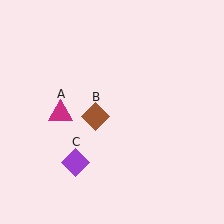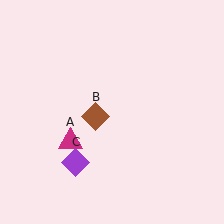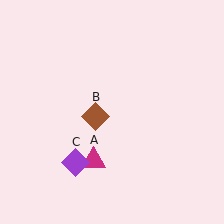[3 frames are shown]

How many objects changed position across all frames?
1 object changed position: magenta triangle (object A).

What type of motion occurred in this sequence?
The magenta triangle (object A) rotated counterclockwise around the center of the scene.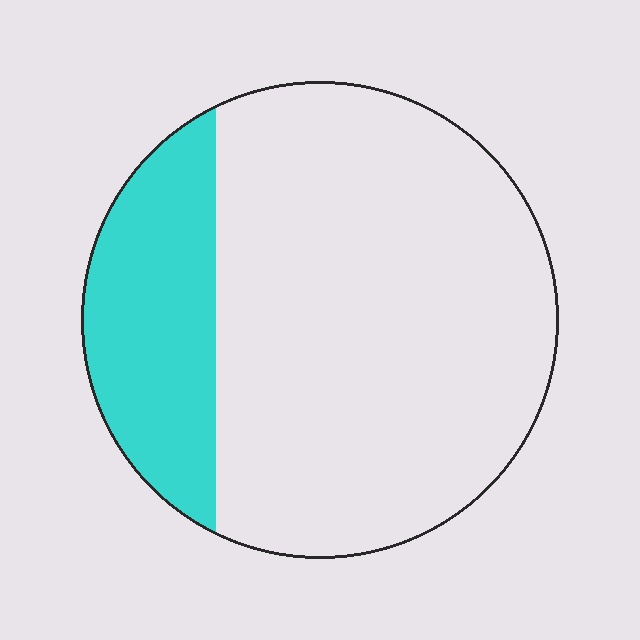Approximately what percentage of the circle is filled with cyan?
Approximately 25%.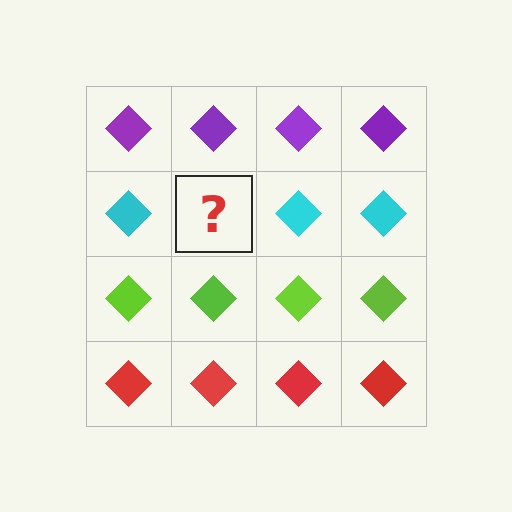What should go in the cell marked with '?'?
The missing cell should contain a cyan diamond.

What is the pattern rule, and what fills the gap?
The rule is that each row has a consistent color. The gap should be filled with a cyan diamond.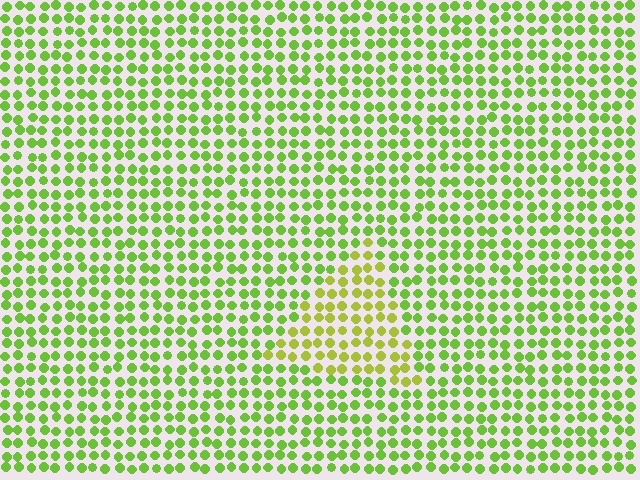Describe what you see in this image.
The image is filled with small lime elements in a uniform arrangement. A triangle-shaped region is visible where the elements are tinted to a slightly different hue, forming a subtle color boundary.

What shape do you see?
I see a triangle.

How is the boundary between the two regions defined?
The boundary is defined purely by a slight shift in hue (about 26 degrees). Spacing, size, and orientation are identical on both sides.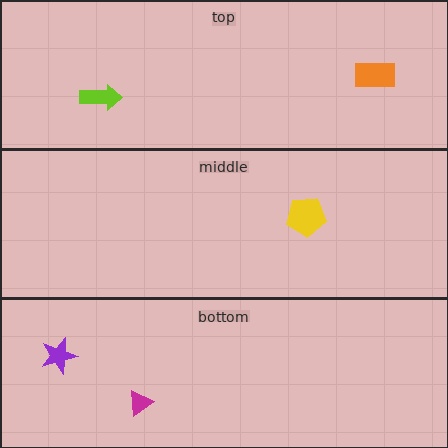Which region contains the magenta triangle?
The bottom region.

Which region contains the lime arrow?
The top region.